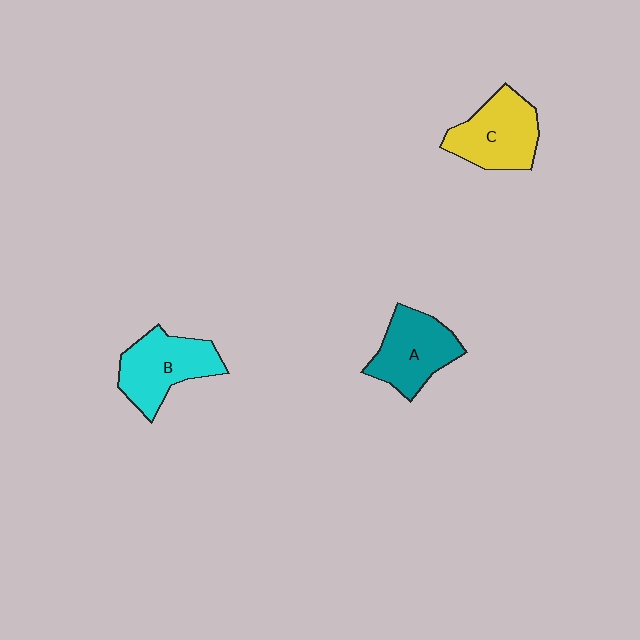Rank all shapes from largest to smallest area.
From largest to smallest: B (cyan), C (yellow), A (teal).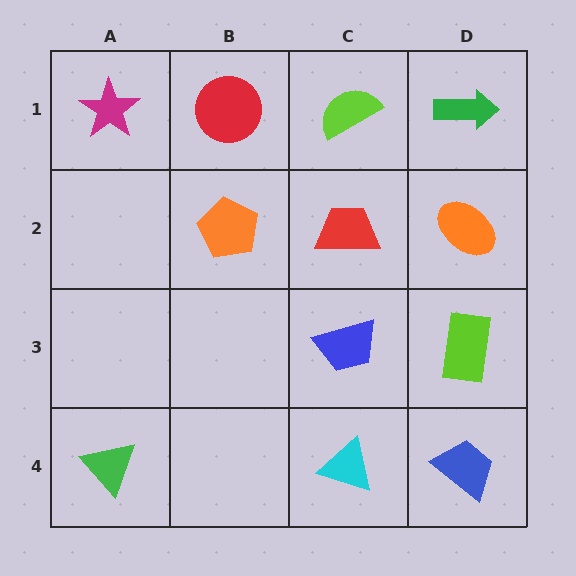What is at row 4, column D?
A blue trapezoid.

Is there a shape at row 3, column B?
No, that cell is empty.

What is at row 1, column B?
A red circle.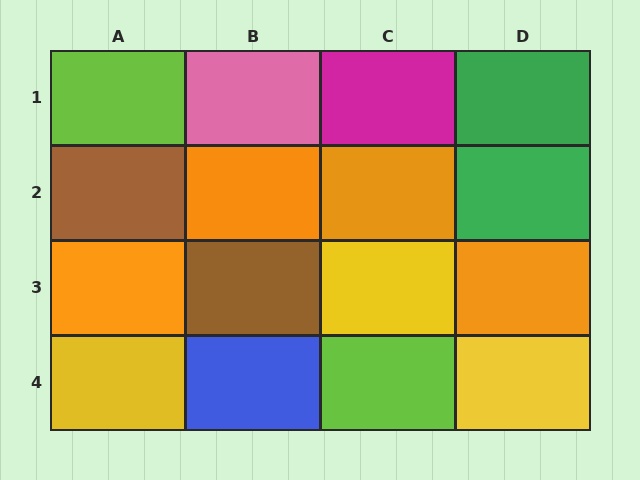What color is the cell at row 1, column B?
Pink.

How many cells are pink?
1 cell is pink.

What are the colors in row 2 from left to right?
Brown, orange, orange, green.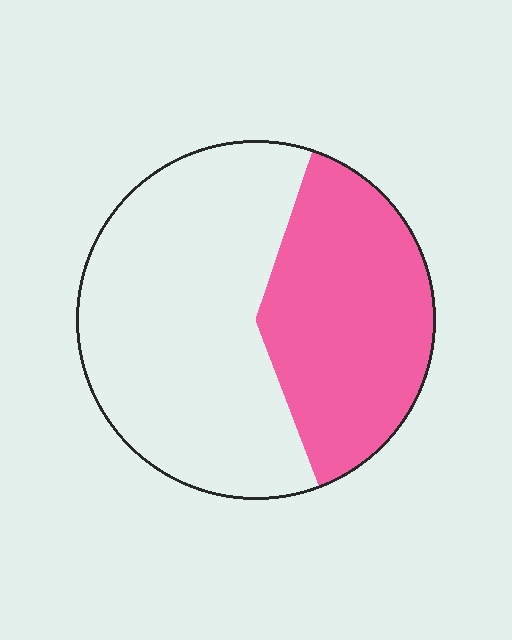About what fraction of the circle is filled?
About two fifths (2/5).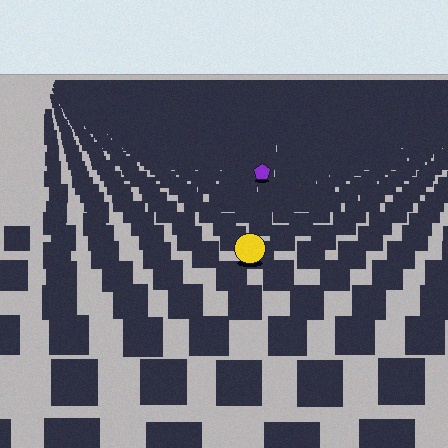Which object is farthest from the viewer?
The purple pentagon is farthest from the viewer. It appears smaller and the ground texture around it is denser.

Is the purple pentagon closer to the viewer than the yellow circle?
No. The yellow circle is closer — you can tell from the texture gradient: the ground texture is coarser near it.